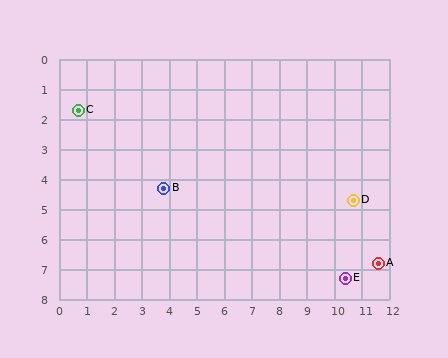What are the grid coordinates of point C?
Point C is at approximately (0.7, 1.7).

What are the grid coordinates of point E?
Point E is at approximately (10.4, 7.3).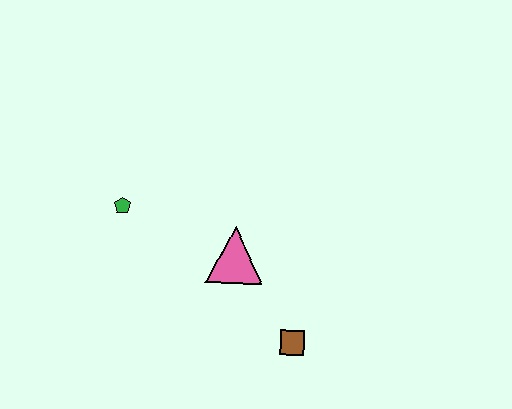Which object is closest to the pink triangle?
The brown square is closest to the pink triangle.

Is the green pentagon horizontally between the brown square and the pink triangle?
No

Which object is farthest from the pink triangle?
The green pentagon is farthest from the pink triangle.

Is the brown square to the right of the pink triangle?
Yes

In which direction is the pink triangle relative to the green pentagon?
The pink triangle is to the right of the green pentagon.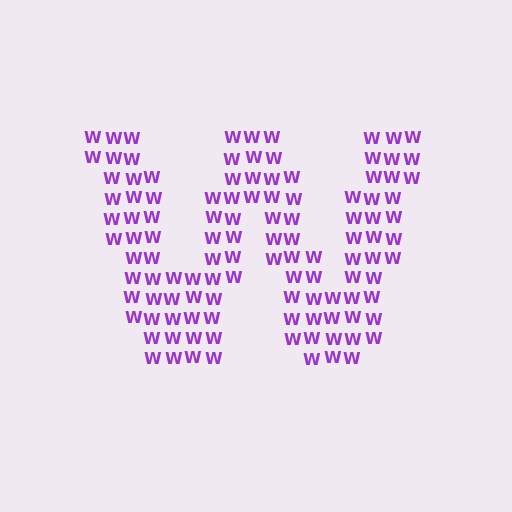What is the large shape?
The large shape is the letter W.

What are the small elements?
The small elements are letter W's.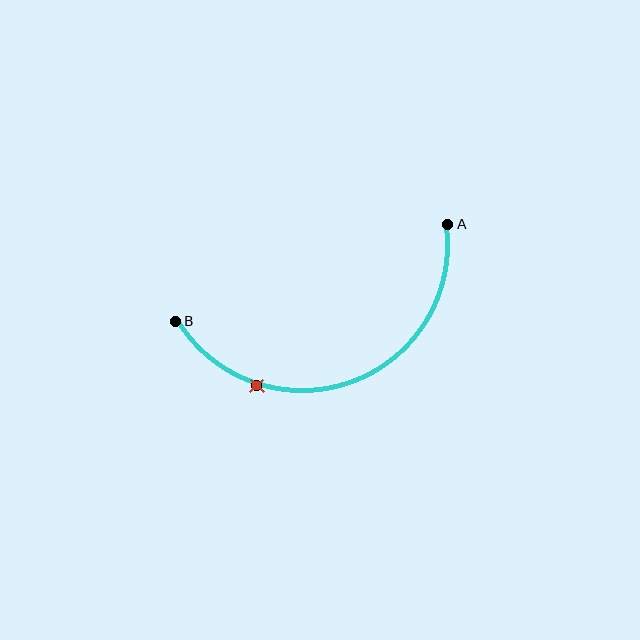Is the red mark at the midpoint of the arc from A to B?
No. The red mark lies on the arc but is closer to endpoint B. The arc midpoint would be at the point on the curve equidistant along the arc from both A and B.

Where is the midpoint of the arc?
The arc midpoint is the point on the curve farthest from the straight line joining A and B. It sits below that line.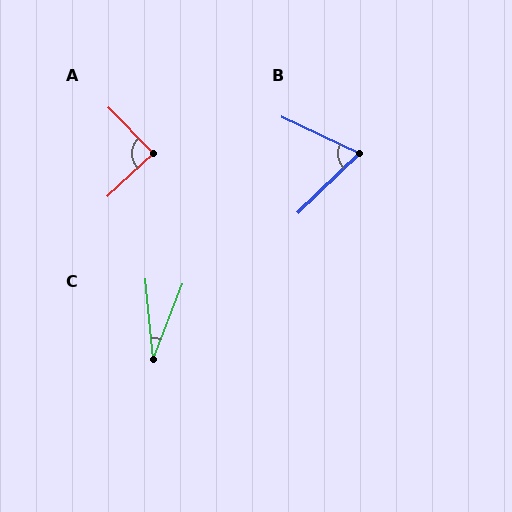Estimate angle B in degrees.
Approximately 69 degrees.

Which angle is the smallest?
C, at approximately 27 degrees.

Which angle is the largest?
A, at approximately 88 degrees.